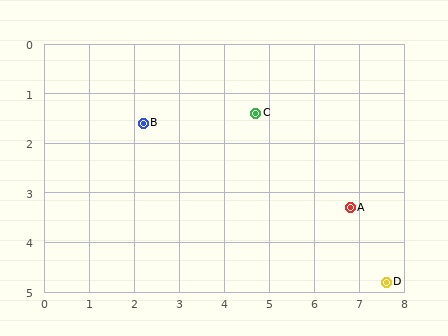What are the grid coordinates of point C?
Point C is at approximately (4.7, 1.4).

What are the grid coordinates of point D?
Point D is at approximately (7.6, 4.8).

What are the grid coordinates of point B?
Point B is at approximately (2.2, 1.6).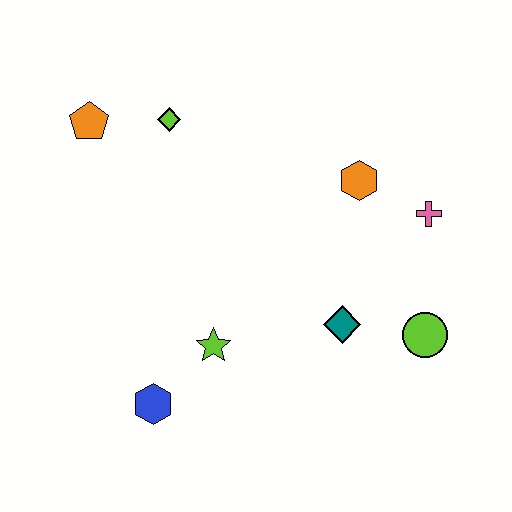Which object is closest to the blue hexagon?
The lime star is closest to the blue hexagon.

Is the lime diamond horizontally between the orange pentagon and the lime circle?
Yes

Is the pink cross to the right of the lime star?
Yes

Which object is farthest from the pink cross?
The orange pentagon is farthest from the pink cross.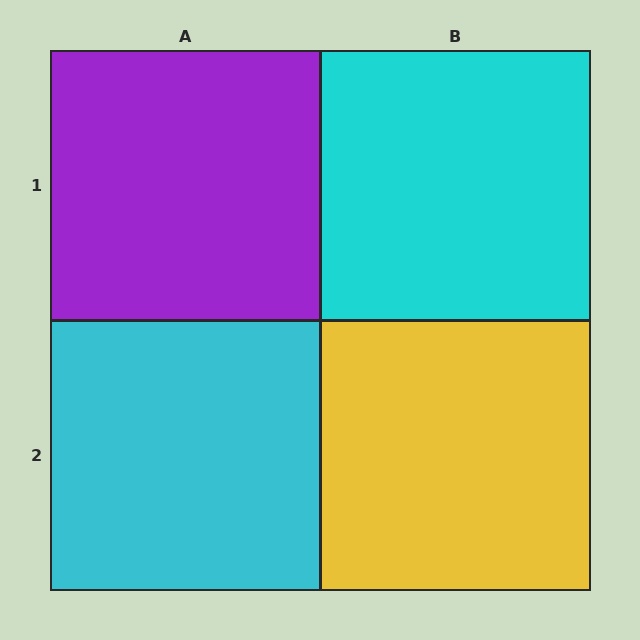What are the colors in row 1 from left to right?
Purple, cyan.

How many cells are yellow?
1 cell is yellow.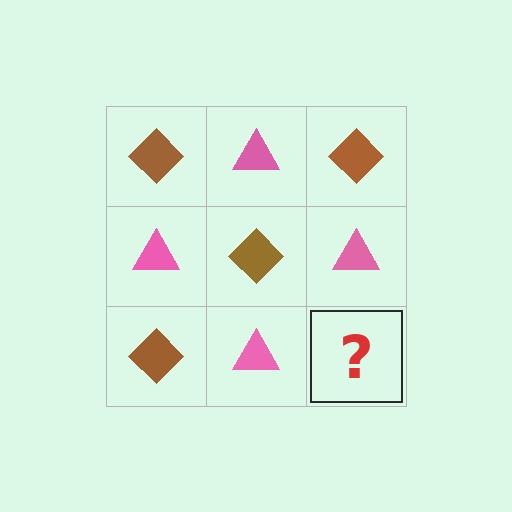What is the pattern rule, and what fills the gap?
The rule is that it alternates brown diamond and pink triangle in a checkerboard pattern. The gap should be filled with a brown diamond.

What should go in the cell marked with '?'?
The missing cell should contain a brown diamond.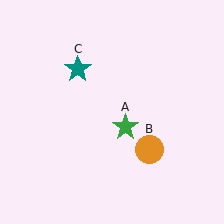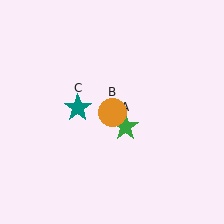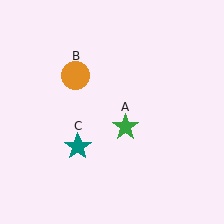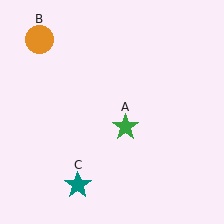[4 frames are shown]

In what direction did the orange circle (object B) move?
The orange circle (object B) moved up and to the left.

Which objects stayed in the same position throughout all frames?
Green star (object A) remained stationary.